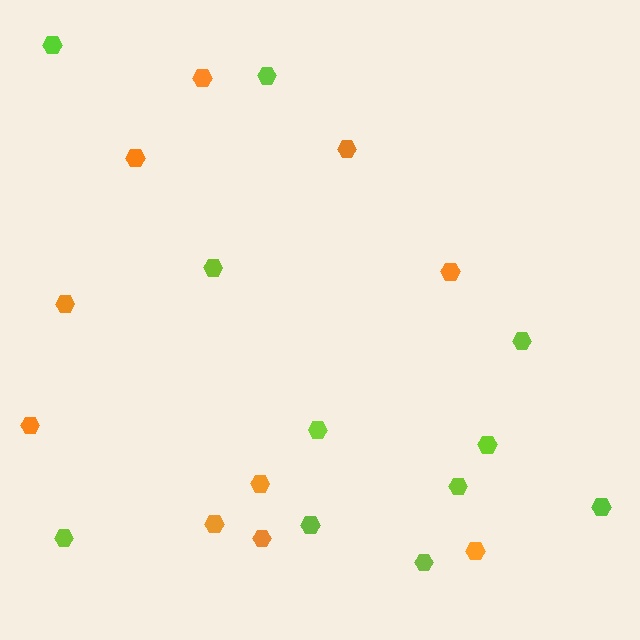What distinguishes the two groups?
There are 2 groups: one group of lime hexagons (11) and one group of orange hexagons (10).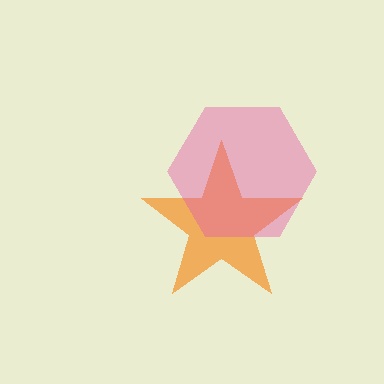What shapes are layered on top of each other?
The layered shapes are: an orange star, a pink hexagon.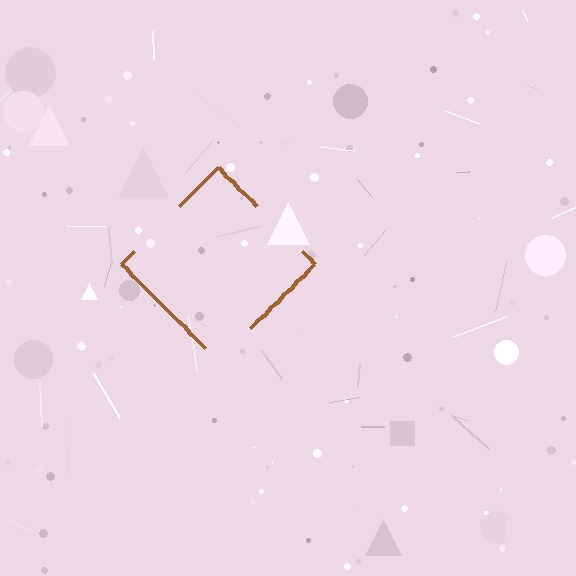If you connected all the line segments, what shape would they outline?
They would outline a diamond.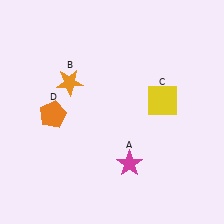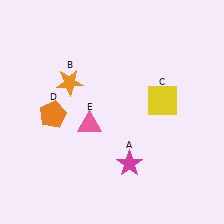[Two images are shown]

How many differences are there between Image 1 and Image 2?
There is 1 difference between the two images.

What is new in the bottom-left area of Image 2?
A pink triangle (E) was added in the bottom-left area of Image 2.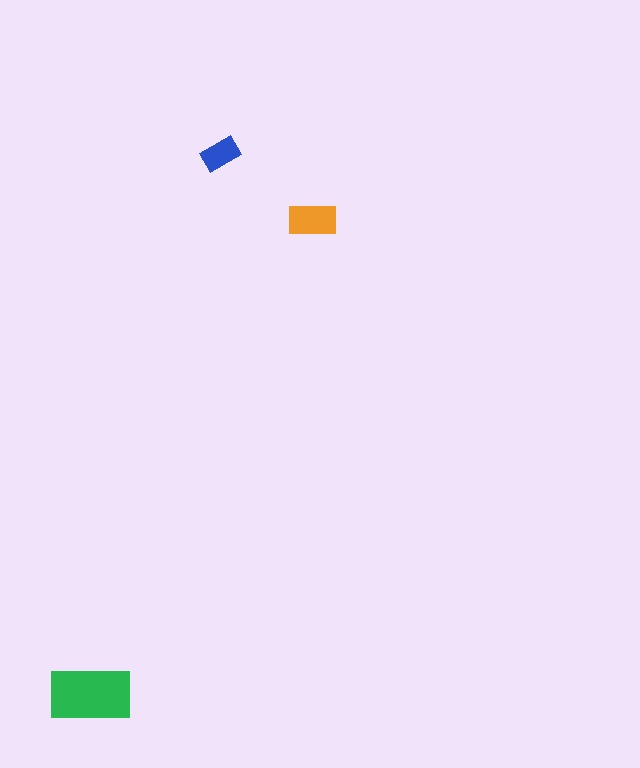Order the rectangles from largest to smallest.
the green one, the orange one, the blue one.